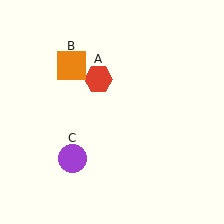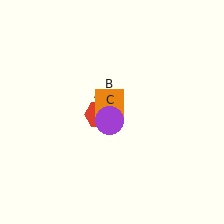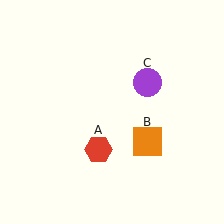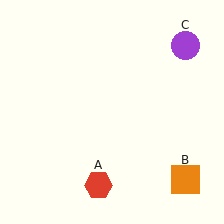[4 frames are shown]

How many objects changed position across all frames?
3 objects changed position: red hexagon (object A), orange square (object B), purple circle (object C).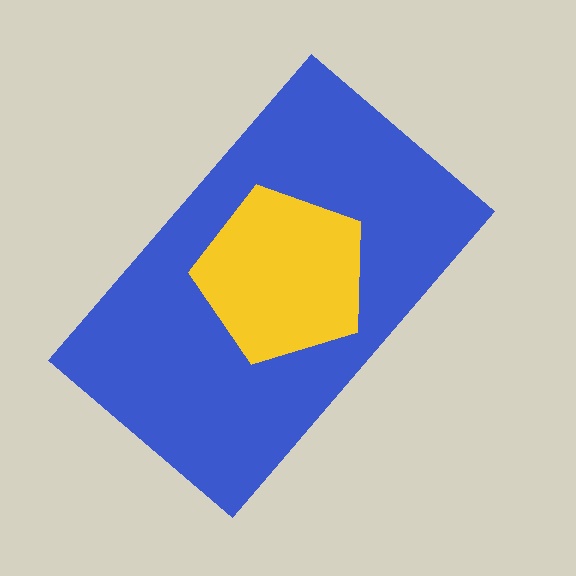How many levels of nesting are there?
2.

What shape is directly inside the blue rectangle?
The yellow pentagon.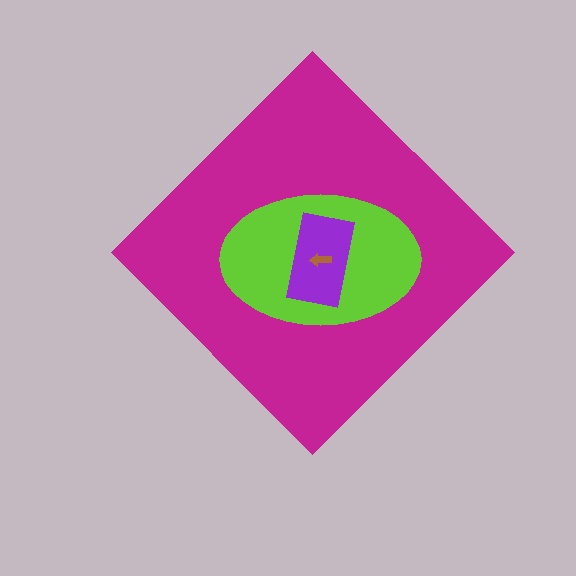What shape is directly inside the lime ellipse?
The purple rectangle.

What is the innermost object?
The brown arrow.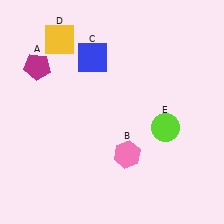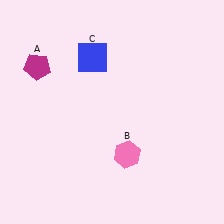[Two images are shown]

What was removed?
The lime circle (E), the yellow square (D) were removed in Image 2.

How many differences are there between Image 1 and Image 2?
There are 2 differences between the two images.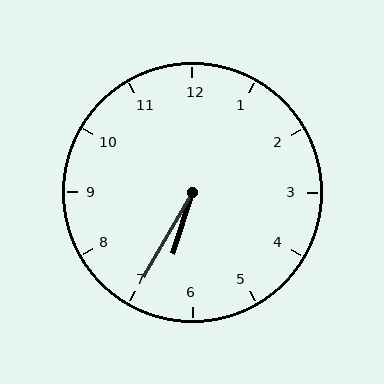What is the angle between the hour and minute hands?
Approximately 12 degrees.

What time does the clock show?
6:35.